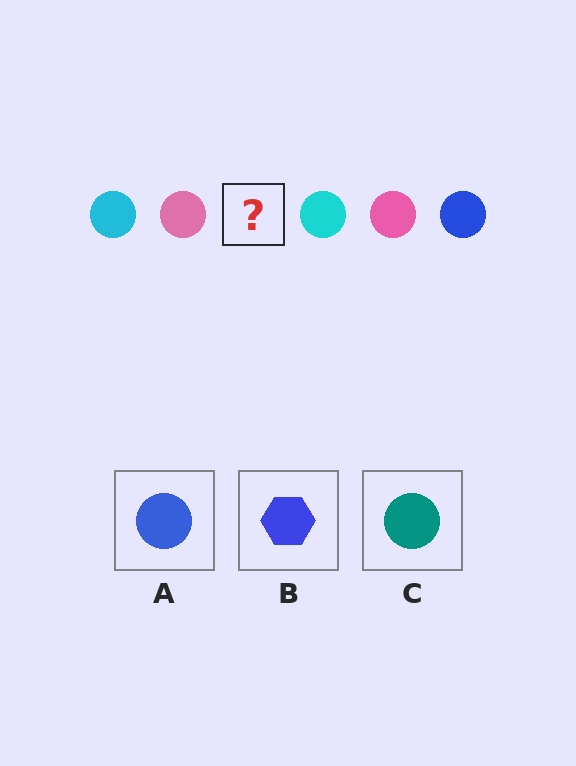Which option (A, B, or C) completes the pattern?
A.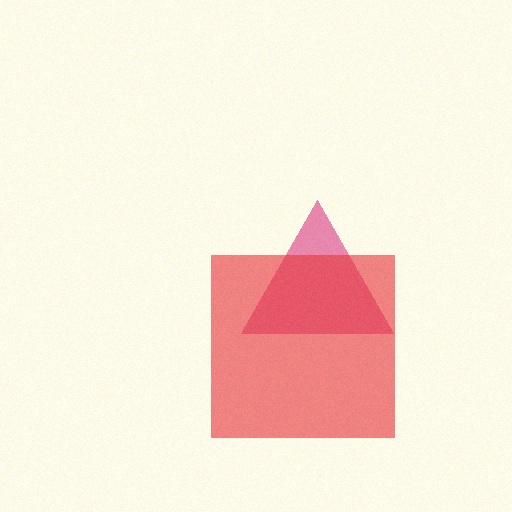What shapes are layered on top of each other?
The layered shapes are: a magenta triangle, a red square.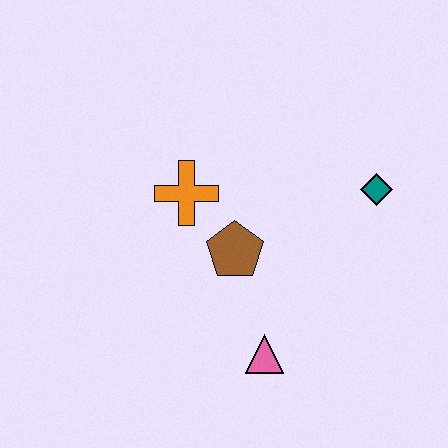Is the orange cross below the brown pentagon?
No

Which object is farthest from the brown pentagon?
The teal diamond is farthest from the brown pentagon.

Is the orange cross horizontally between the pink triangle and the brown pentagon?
No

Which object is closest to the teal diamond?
The brown pentagon is closest to the teal diamond.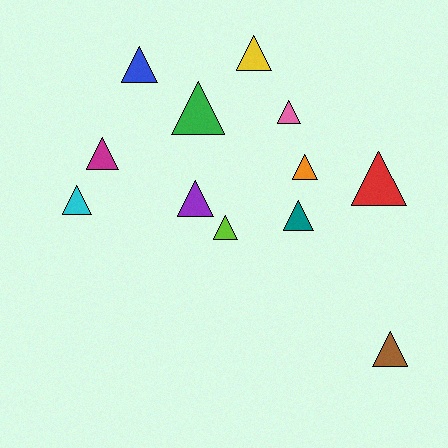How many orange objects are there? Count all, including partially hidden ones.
There is 1 orange object.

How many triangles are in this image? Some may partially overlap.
There are 12 triangles.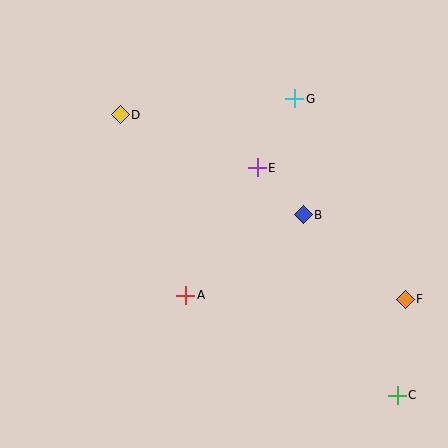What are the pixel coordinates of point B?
Point B is at (303, 215).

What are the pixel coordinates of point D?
Point D is at (120, 115).